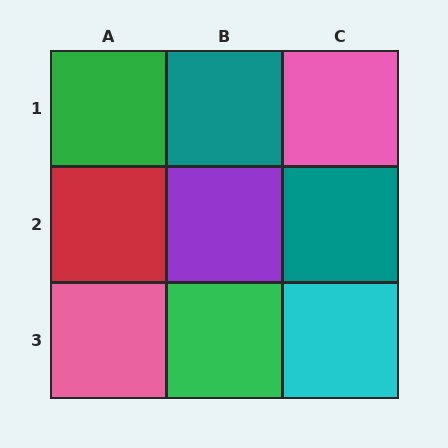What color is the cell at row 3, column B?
Green.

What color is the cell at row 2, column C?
Teal.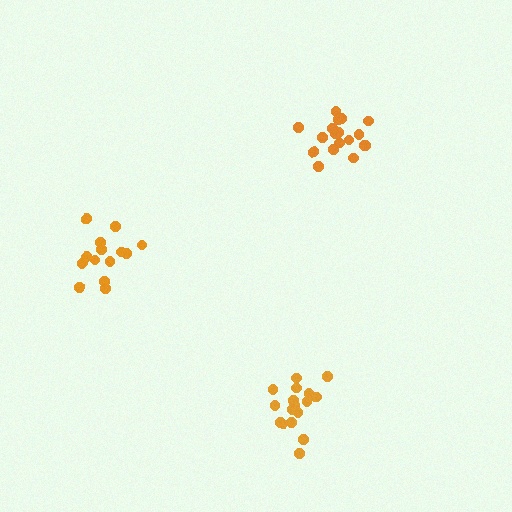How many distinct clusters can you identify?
There are 3 distinct clusters.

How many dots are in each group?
Group 1: 18 dots, Group 2: 14 dots, Group 3: 17 dots (49 total).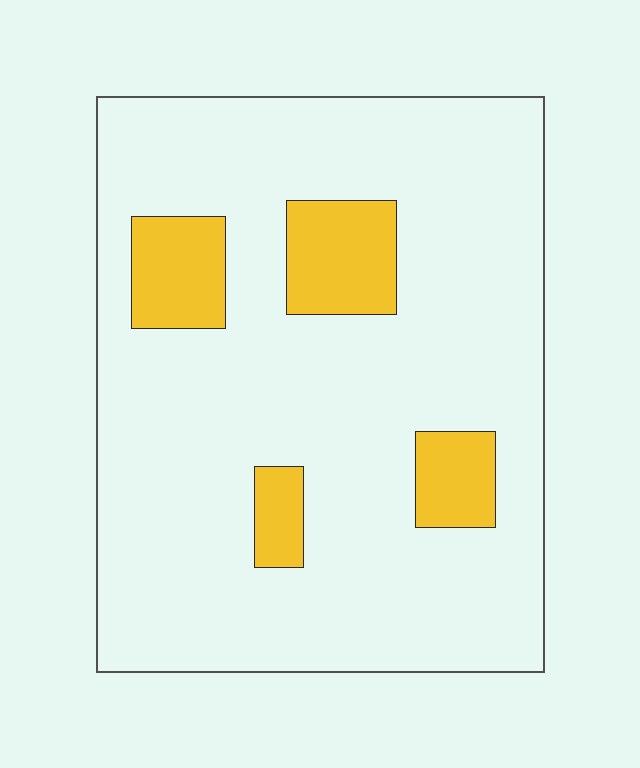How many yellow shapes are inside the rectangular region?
4.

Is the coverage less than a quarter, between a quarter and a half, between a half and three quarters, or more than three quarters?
Less than a quarter.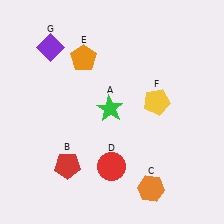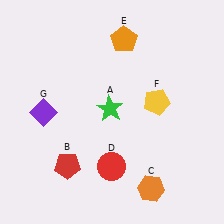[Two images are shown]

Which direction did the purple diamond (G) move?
The purple diamond (G) moved down.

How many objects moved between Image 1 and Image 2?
2 objects moved between the two images.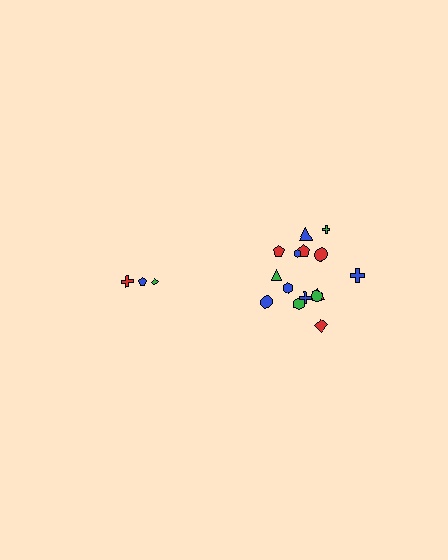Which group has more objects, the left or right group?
The right group.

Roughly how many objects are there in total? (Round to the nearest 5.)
Roughly 20 objects in total.